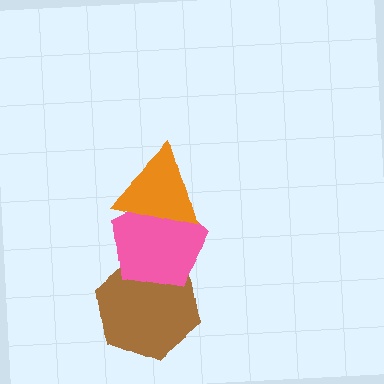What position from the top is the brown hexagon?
The brown hexagon is 3rd from the top.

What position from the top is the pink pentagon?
The pink pentagon is 2nd from the top.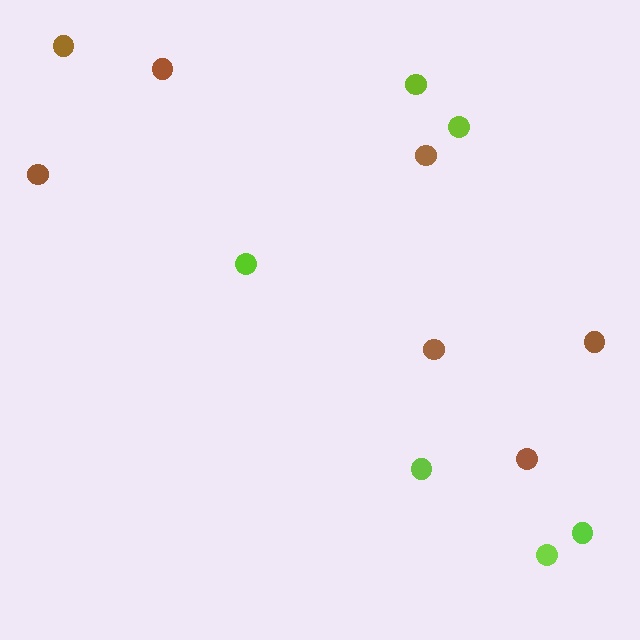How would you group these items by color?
There are 2 groups: one group of lime circles (6) and one group of brown circles (7).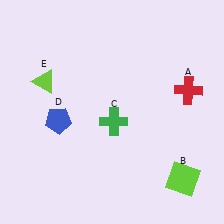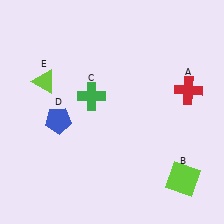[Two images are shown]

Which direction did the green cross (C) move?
The green cross (C) moved up.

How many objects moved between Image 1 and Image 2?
1 object moved between the two images.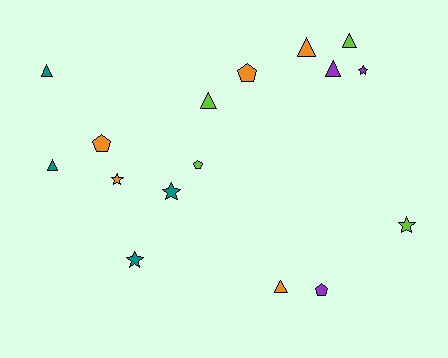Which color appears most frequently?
Orange, with 5 objects.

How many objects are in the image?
There are 16 objects.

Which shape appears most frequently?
Triangle, with 7 objects.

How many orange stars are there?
There is 1 orange star.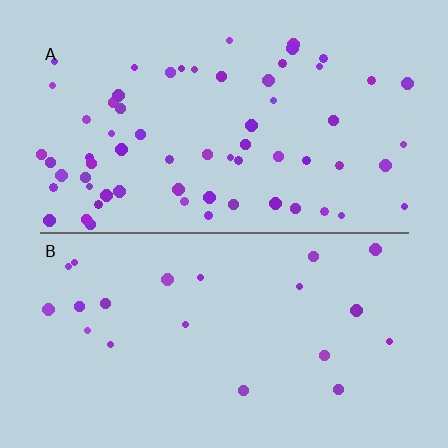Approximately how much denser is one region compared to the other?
Approximately 3.1× — region A over region B.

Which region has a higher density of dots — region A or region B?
A (the top).